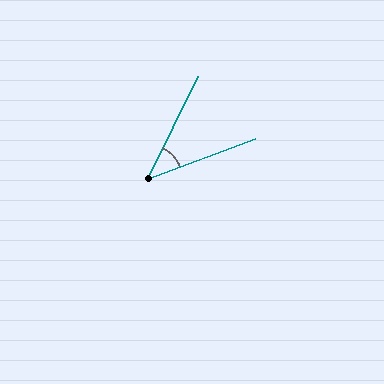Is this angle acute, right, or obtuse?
It is acute.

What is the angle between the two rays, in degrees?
Approximately 43 degrees.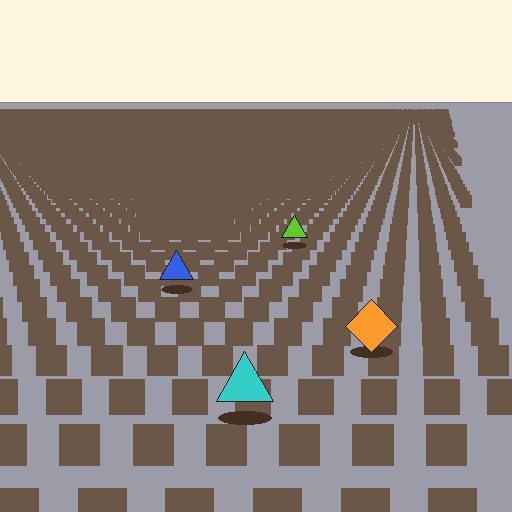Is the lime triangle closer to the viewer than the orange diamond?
No. The orange diamond is closer — you can tell from the texture gradient: the ground texture is coarser near it.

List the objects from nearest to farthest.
From nearest to farthest: the cyan triangle, the orange diamond, the blue triangle, the lime triangle.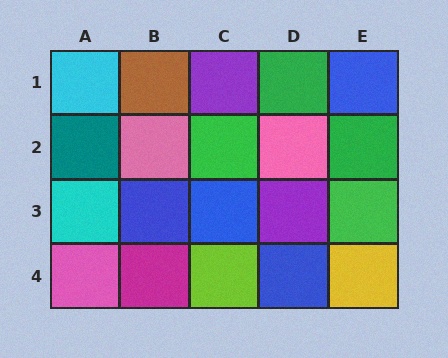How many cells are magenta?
1 cell is magenta.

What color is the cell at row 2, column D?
Pink.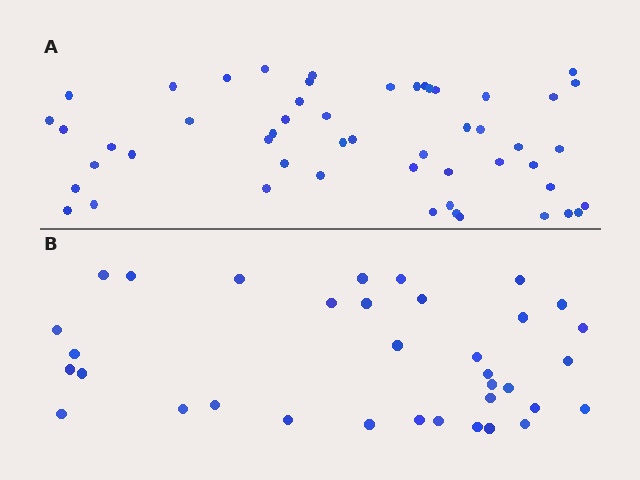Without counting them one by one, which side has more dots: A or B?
Region A (the top region) has more dots.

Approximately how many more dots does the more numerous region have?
Region A has approximately 15 more dots than region B.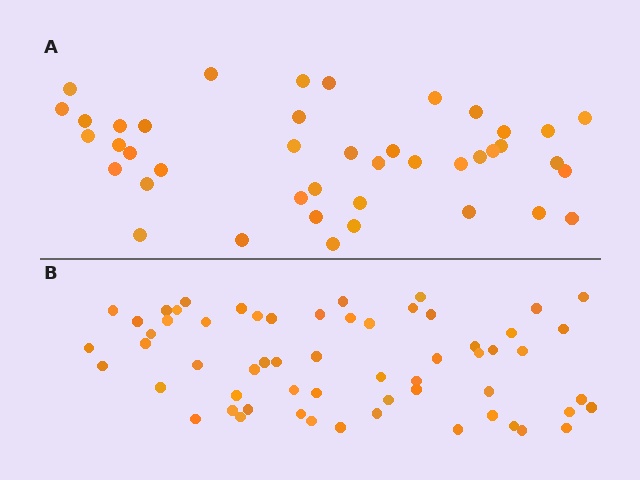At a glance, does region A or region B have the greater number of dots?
Region B (the bottom region) has more dots.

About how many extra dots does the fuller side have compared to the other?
Region B has approximately 20 more dots than region A.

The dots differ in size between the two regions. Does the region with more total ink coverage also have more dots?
No. Region A has more total ink coverage because its dots are larger, but region B actually contains more individual dots. Total area can be misleading — the number of items is what matters here.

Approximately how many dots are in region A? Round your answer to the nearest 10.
About 40 dots. (The exact count is 42, which rounds to 40.)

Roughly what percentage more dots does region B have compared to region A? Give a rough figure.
About 45% more.